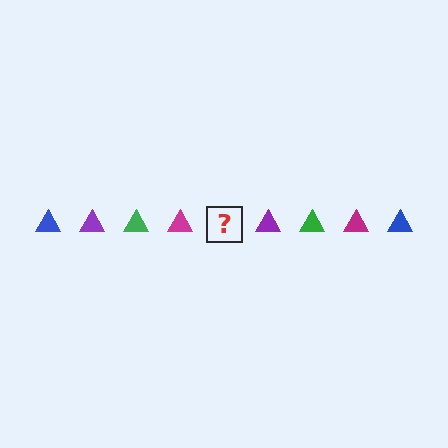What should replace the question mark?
The question mark should be replaced with a blue triangle.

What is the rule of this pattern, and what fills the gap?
The rule is that the pattern cycles through blue, purple, green, magenta triangles. The gap should be filled with a blue triangle.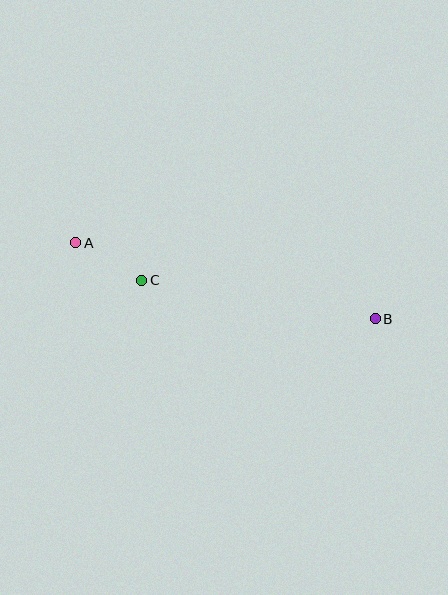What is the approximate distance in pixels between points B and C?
The distance between B and C is approximately 237 pixels.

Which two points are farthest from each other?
Points A and B are farthest from each other.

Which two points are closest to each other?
Points A and C are closest to each other.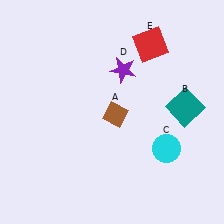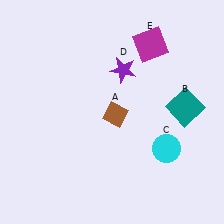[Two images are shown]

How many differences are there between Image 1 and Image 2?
There is 1 difference between the two images.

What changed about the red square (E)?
In Image 1, E is red. In Image 2, it changed to magenta.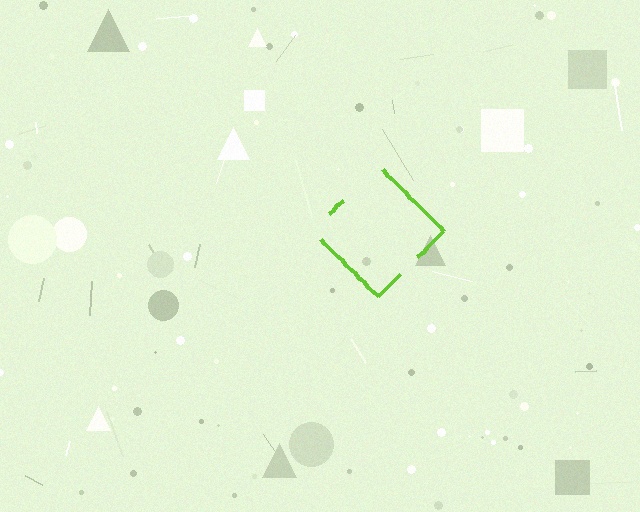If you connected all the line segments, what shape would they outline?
They would outline a diamond.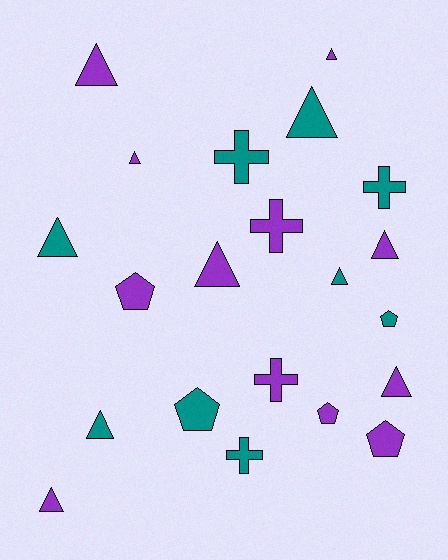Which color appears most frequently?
Purple, with 12 objects.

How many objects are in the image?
There are 21 objects.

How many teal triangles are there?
There are 4 teal triangles.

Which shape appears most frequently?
Triangle, with 11 objects.